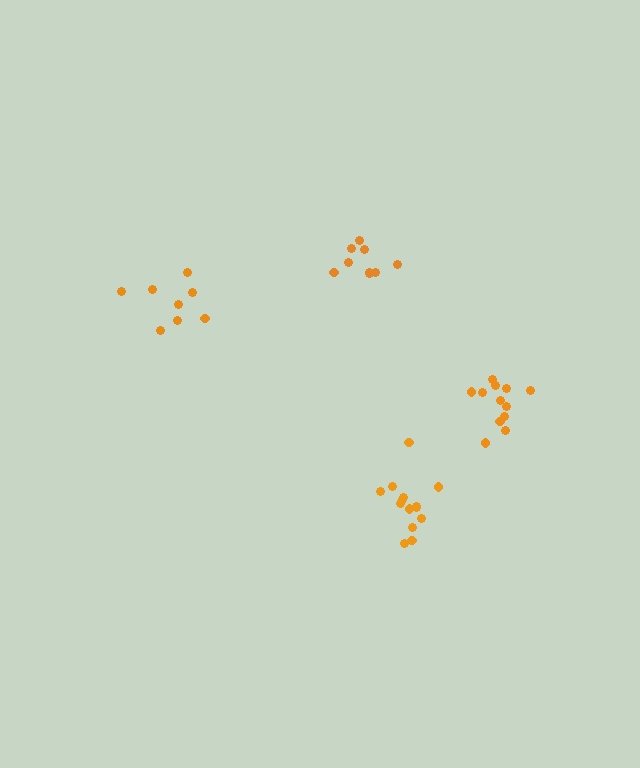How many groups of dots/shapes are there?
There are 4 groups.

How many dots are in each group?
Group 1: 8 dots, Group 2: 12 dots, Group 3: 9 dots, Group 4: 14 dots (43 total).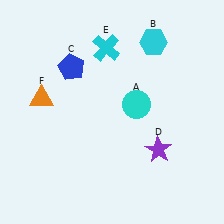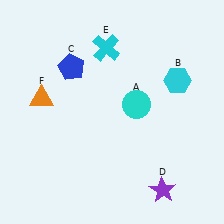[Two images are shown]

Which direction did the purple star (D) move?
The purple star (D) moved down.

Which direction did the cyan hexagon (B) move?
The cyan hexagon (B) moved down.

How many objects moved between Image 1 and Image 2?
2 objects moved between the two images.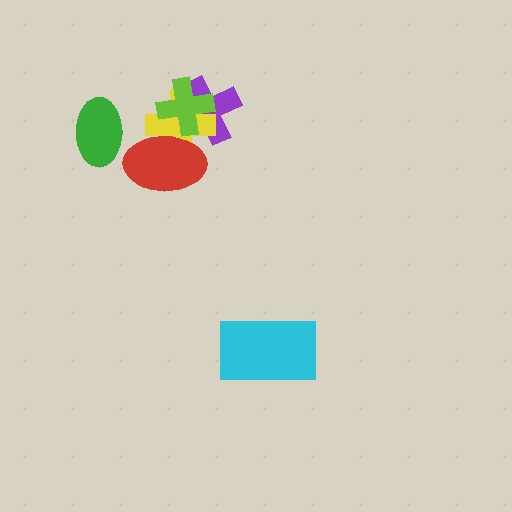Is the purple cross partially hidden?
Yes, it is partially covered by another shape.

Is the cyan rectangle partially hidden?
No, no other shape covers it.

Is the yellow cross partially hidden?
Yes, it is partially covered by another shape.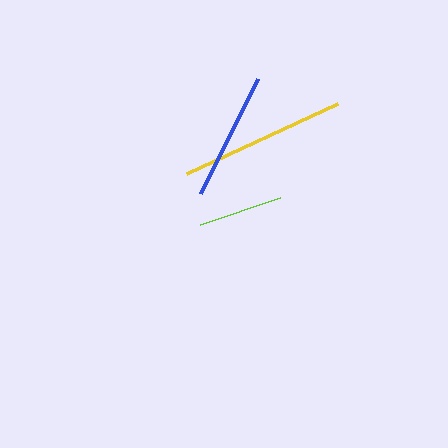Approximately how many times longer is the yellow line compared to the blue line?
The yellow line is approximately 1.3 times the length of the blue line.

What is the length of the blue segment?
The blue segment is approximately 129 pixels long.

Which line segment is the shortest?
The lime line is the shortest at approximately 84 pixels.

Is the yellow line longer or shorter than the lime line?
The yellow line is longer than the lime line.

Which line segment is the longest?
The yellow line is the longest at approximately 166 pixels.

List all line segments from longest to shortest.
From longest to shortest: yellow, blue, lime.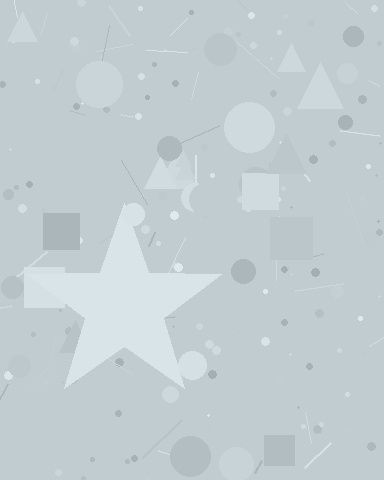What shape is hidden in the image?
A star is hidden in the image.